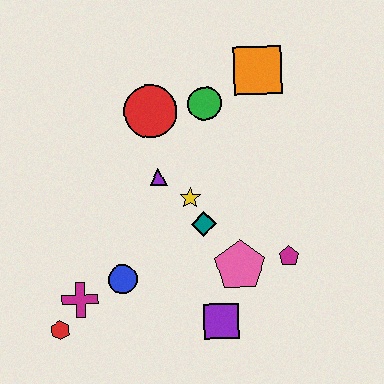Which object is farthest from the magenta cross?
The orange square is farthest from the magenta cross.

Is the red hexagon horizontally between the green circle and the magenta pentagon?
No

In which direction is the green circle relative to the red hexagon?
The green circle is above the red hexagon.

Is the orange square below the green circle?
No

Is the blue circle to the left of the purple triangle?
Yes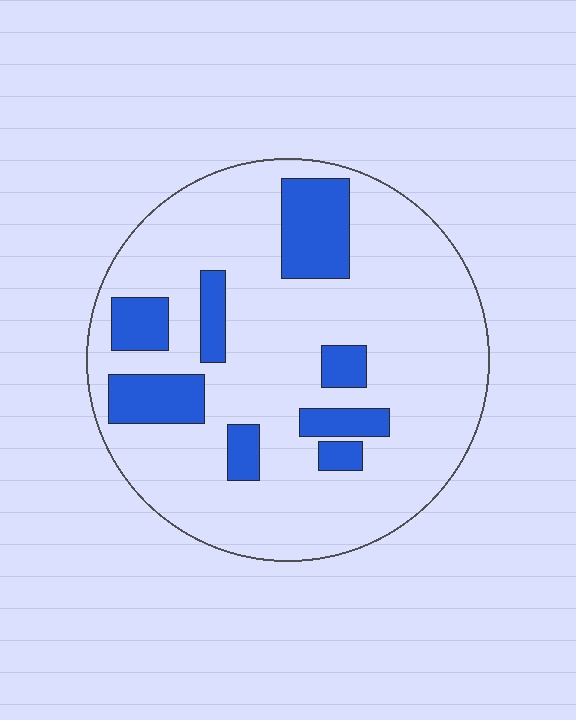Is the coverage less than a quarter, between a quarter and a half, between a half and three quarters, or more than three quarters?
Less than a quarter.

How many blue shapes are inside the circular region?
8.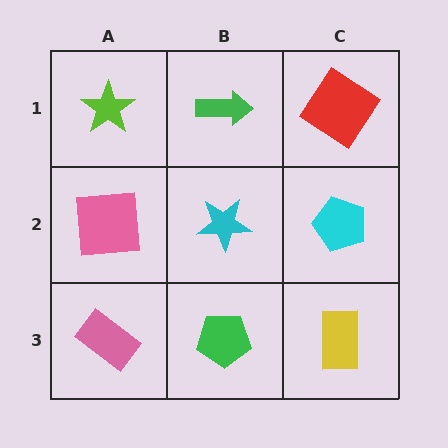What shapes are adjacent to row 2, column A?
A lime star (row 1, column A), a pink rectangle (row 3, column A), a cyan star (row 2, column B).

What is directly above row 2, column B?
A green arrow.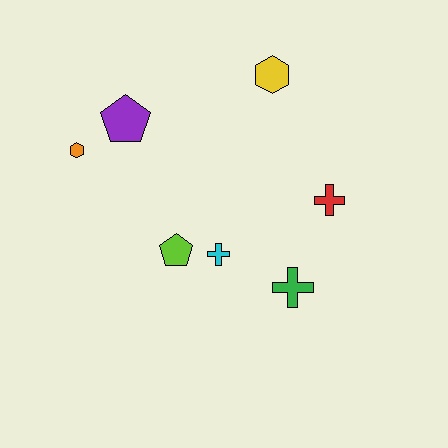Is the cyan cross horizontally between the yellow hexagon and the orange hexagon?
Yes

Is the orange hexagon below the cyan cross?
No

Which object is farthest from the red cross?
The orange hexagon is farthest from the red cross.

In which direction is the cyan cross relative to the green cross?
The cyan cross is to the left of the green cross.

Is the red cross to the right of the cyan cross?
Yes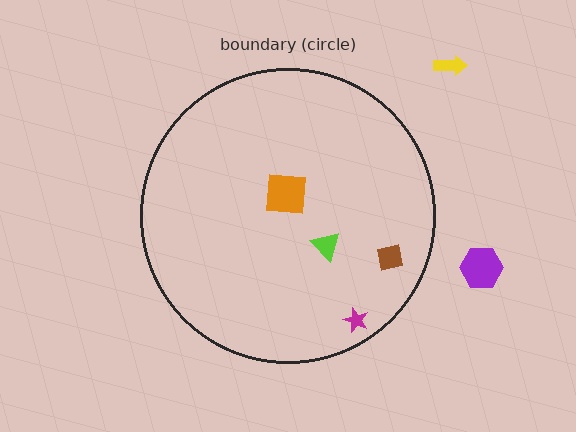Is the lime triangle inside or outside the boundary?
Inside.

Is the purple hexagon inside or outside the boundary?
Outside.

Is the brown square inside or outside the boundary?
Inside.